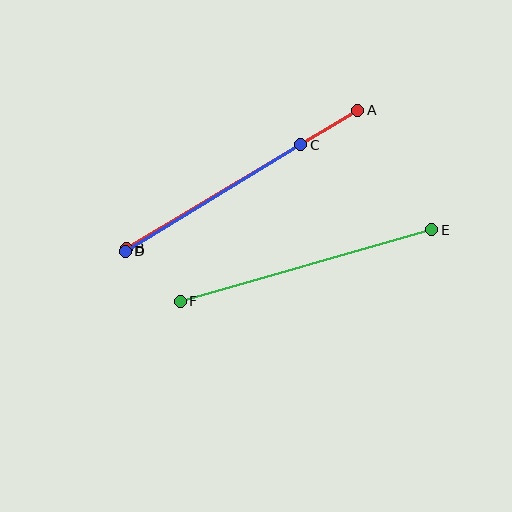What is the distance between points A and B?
The distance is approximately 269 pixels.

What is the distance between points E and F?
The distance is approximately 261 pixels.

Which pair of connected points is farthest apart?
Points A and B are farthest apart.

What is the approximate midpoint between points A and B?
The midpoint is at approximately (242, 179) pixels.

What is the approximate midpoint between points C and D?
The midpoint is at approximately (213, 198) pixels.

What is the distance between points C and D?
The distance is approximately 205 pixels.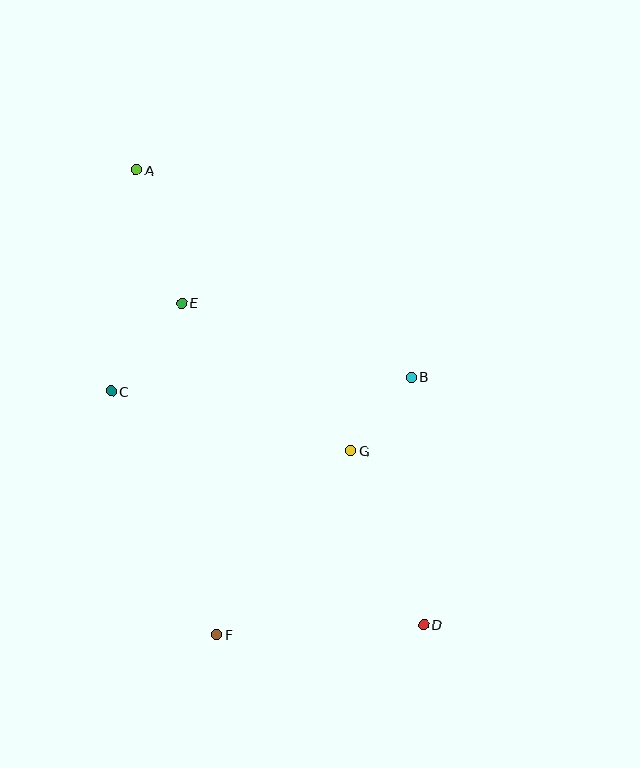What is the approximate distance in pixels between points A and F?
The distance between A and F is approximately 472 pixels.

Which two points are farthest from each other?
Points A and D are farthest from each other.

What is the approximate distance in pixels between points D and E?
The distance between D and E is approximately 403 pixels.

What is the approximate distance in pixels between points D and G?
The distance between D and G is approximately 189 pixels.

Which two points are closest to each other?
Points B and G are closest to each other.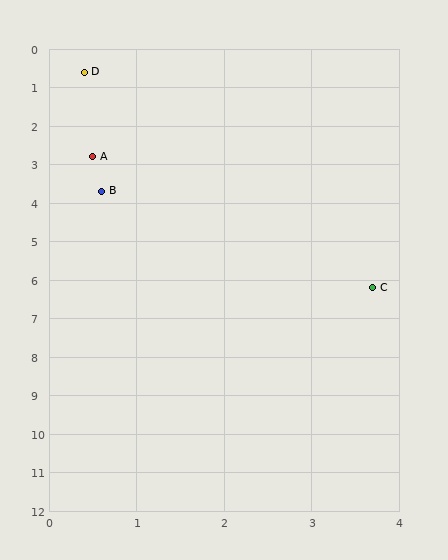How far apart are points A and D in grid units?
Points A and D are about 2.2 grid units apart.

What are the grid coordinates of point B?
Point B is at approximately (0.6, 3.7).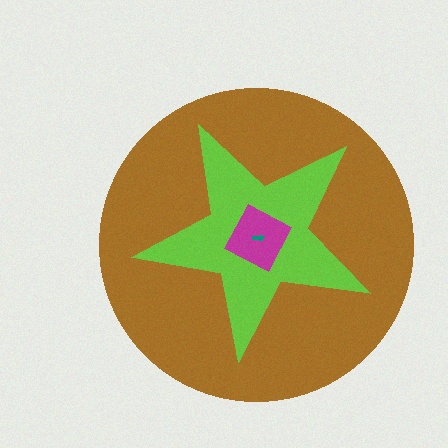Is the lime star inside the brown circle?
Yes.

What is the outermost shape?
The brown circle.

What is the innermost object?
The teal arrow.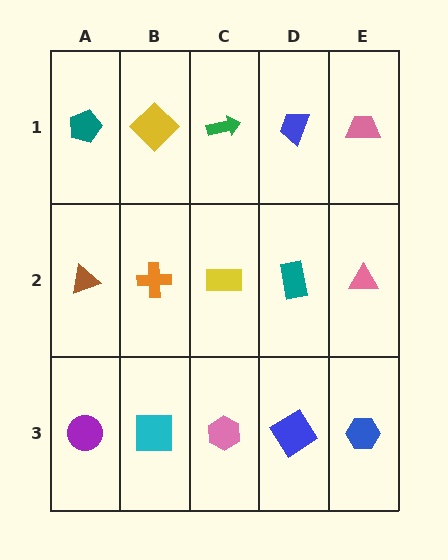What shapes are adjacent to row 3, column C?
A yellow rectangle (row 2, column C), a cyan square (row 3, column B), a blue diamond (row 3, column D).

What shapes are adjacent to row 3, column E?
A pink triangle (row 2, column E), a blue diamond (row 3, column D).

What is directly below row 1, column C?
A yellow rectangle.